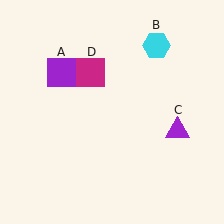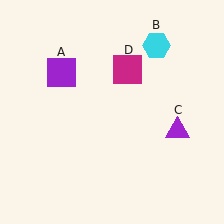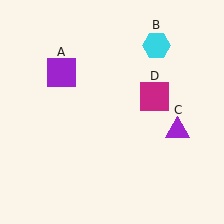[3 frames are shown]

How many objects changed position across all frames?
1 object changed position: magenta square (object D).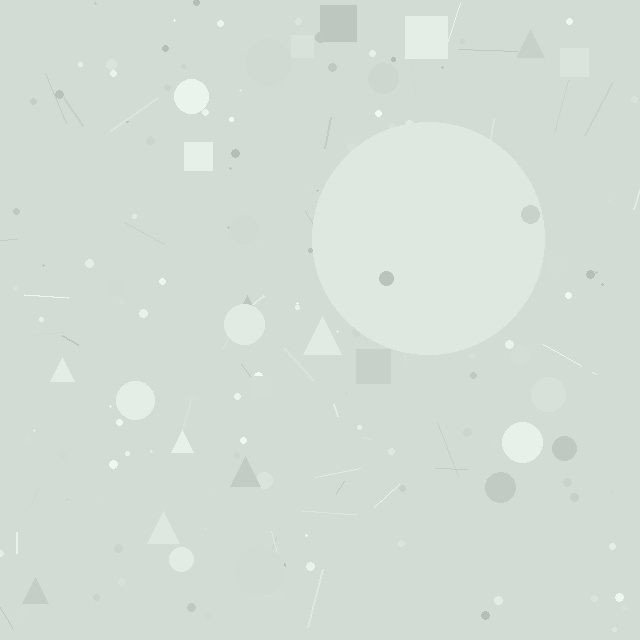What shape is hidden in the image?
A circle is hidden in the image.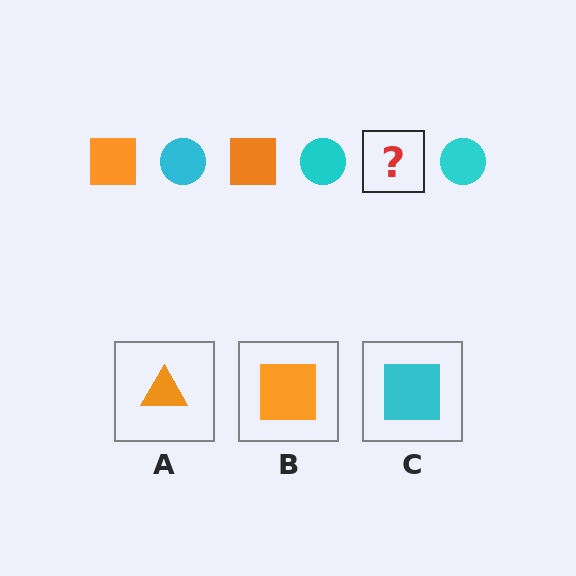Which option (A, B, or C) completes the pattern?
B.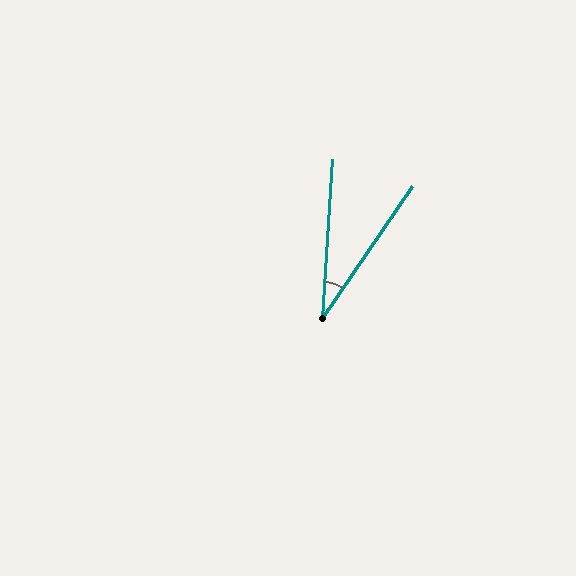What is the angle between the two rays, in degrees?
Approximately 31 degrees.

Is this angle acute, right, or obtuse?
It is acute.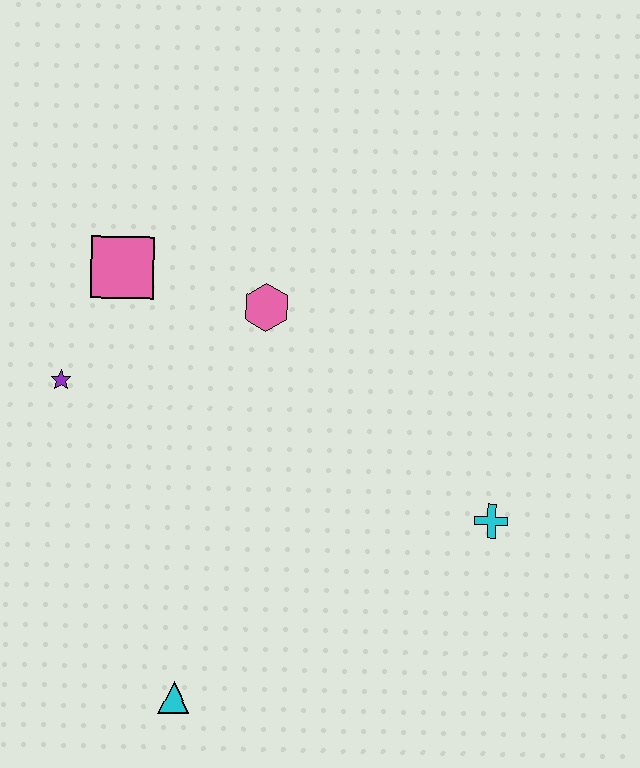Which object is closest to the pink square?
The purple star is closest to the pink square.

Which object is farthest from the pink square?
The cyan cross is farthest from the pink square.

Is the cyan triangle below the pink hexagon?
Yes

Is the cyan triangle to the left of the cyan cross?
Yes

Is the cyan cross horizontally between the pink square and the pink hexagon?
No